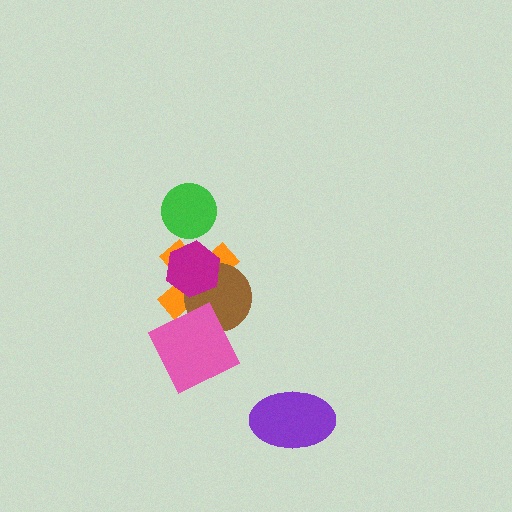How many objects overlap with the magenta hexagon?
2 objects overlap with the magenta hexagon.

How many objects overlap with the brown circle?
3 objects overlap with the brown circle.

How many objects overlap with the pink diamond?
2 objects overlap with the pink diamond.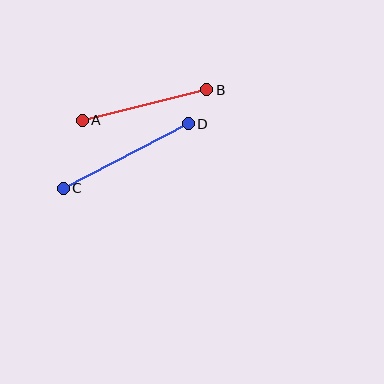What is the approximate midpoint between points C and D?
The midpoint is at approximately (126, 156) pixels.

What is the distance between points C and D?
The distance is approximately 141 pixels.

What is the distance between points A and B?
The distance is approximately 128 pixels.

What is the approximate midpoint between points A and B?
The midpoint is at approximately (145, 105) pixels.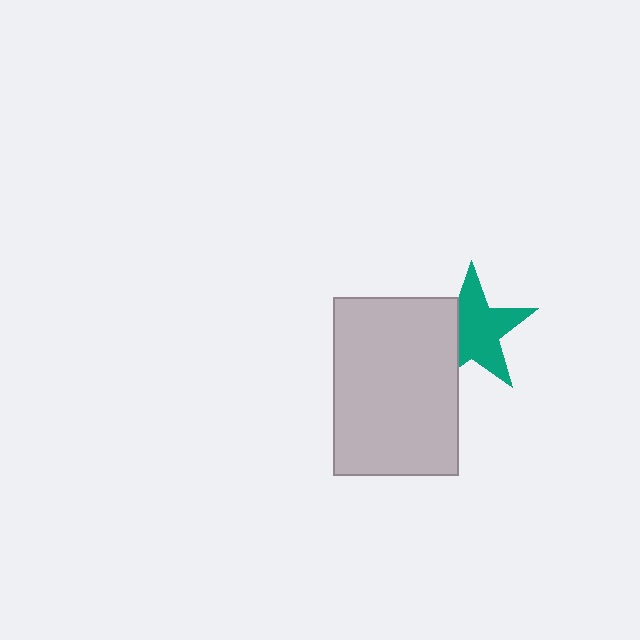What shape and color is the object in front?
The object in front is a light gray rectangle.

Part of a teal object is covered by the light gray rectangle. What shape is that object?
It is a star.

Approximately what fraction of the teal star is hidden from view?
Roughly 32% of the teal star is hidden behind the light gray rectangle.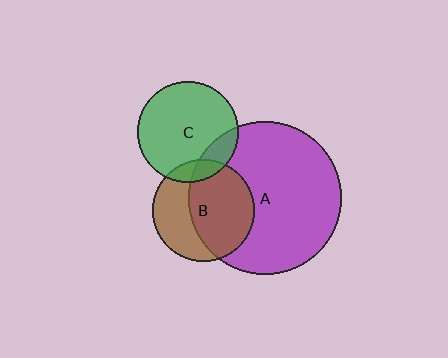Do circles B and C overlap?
Yes.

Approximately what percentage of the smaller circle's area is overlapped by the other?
Approximately 10%.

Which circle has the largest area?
Circle A (purple).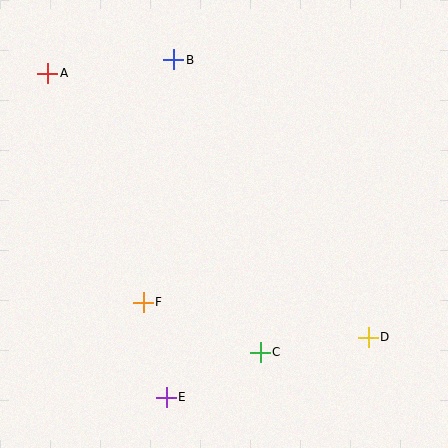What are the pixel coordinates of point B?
Point B is at (174, 60).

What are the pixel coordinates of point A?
Point A is at (48, 73).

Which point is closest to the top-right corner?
Point B is closest to the top-right corner.